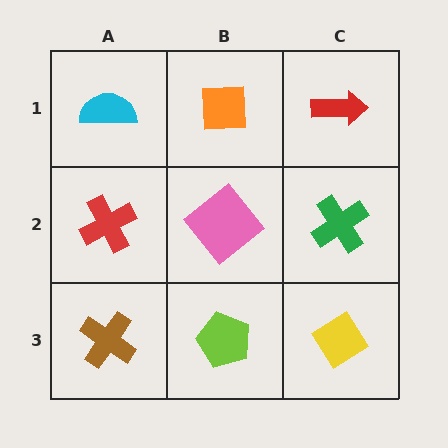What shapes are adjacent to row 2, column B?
An orange square (row 1, column B), a lime pentagon (row 3, column B), a red cross (row 2, column A), a green cross (row 2, column C).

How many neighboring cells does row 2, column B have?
4.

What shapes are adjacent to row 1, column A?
A red cross (row 2, column A), an orange square (row 1, column B).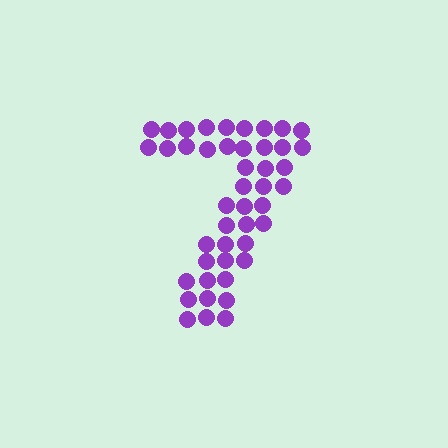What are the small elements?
The small elements are circles.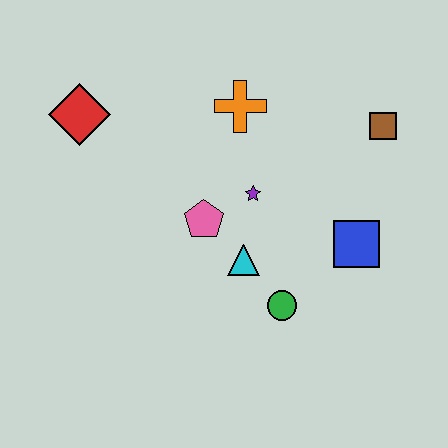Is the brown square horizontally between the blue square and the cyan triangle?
No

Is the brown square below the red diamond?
Yes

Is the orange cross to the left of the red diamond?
No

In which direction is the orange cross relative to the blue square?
The orange cross is above the blue square.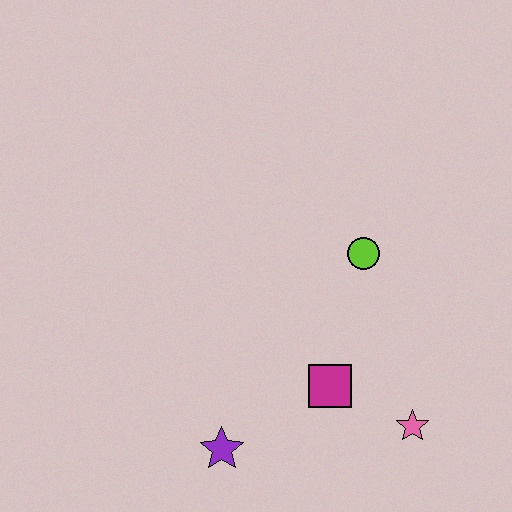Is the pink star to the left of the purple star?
No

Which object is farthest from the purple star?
The lime circle is farthest from the purple star.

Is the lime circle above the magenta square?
Yes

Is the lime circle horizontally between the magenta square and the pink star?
Yes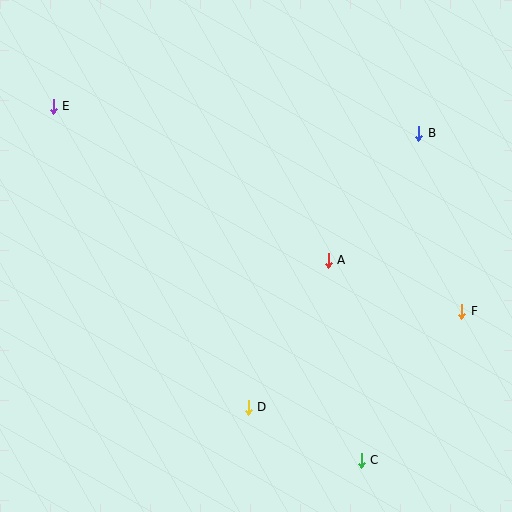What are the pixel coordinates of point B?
Point B is at (419, 133).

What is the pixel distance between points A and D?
The distance between A and D is 168 pixels.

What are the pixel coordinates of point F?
Point F is at (462, 311).